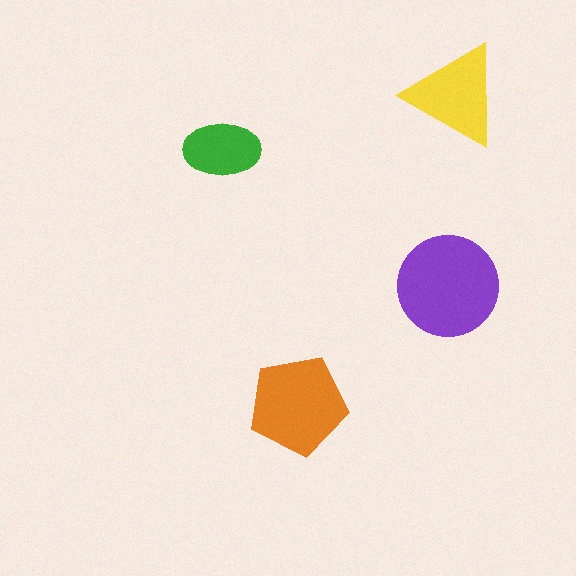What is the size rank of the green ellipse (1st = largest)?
4th.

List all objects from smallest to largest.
The green ellipse, the yellow triangle, the orange pentagon, the purple circle.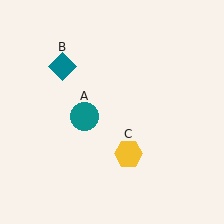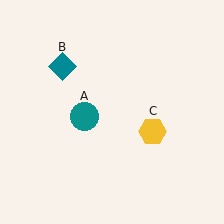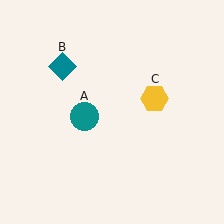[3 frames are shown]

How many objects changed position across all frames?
1 object changed position: yellow hexagon (object C).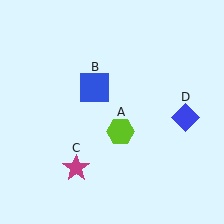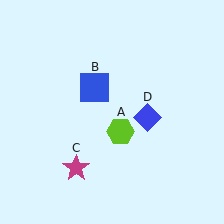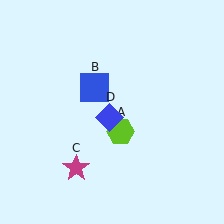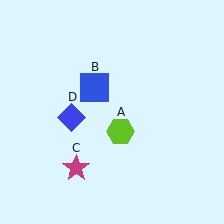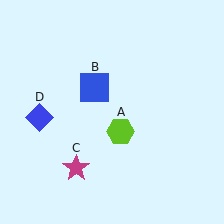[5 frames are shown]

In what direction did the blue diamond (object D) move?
The blue diamond (object D) moved left.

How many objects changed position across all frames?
1 object changed position: blue diamond (object D).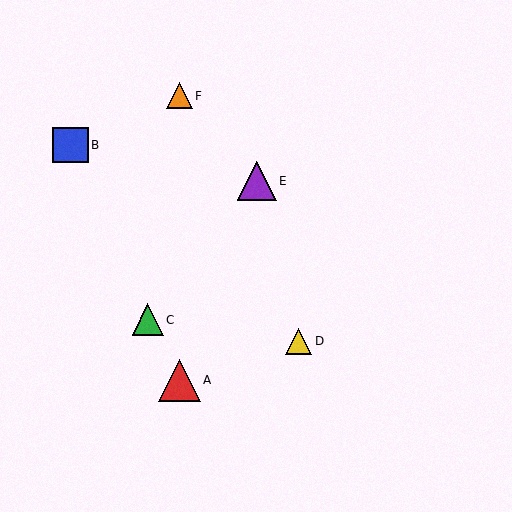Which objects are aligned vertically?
Objects A, F are aligned vertically.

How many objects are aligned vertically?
2 objects (A, F) are aligned vertically.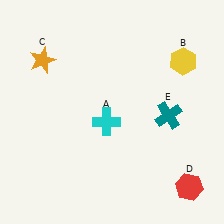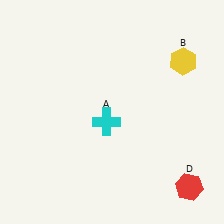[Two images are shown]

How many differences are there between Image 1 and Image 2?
There are 2 differences between the two images.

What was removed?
The teal cross (E), the orange star (C) were removed in Image 2.